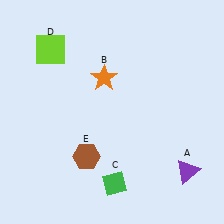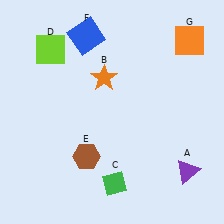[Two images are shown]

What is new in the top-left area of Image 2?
A blue square (F) was added in the top-left area of Image 2.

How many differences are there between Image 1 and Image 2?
There are 2 differences between the two images.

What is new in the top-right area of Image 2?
An orange square (G) was added in the top-right area of Image 2.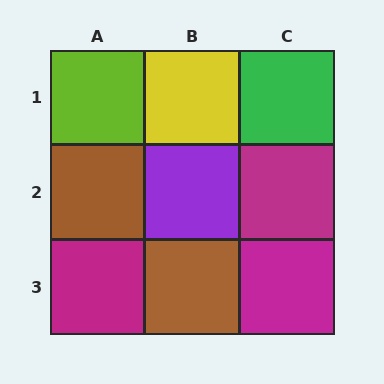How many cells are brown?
2 cells are brown.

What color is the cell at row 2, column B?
Purple.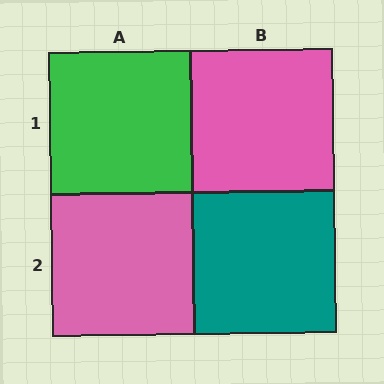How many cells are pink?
2 cells are pink.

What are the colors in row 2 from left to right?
Pink, teal.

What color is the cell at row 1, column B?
Pink.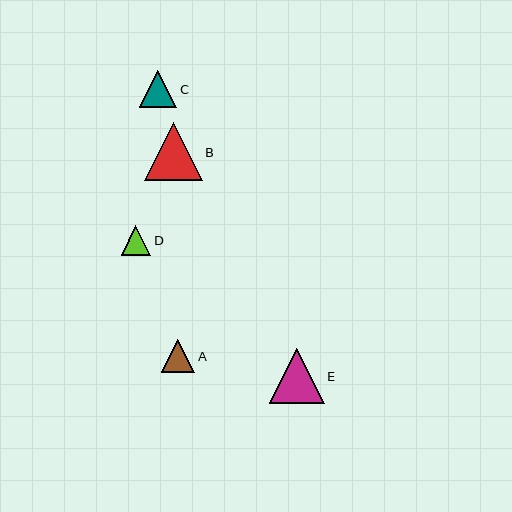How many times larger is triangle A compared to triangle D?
Triangle A is approximately 1.1 times the size of triangle D.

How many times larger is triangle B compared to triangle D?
Triangle B is approximately 2.0 times the size of triangle D.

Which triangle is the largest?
Triangle B is the largest with a size of approximately 58 pixels.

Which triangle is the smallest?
Triangle D is the smallest with a size of approximately 30 pixels.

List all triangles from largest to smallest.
From largest to smallest: B, E, C, A, D.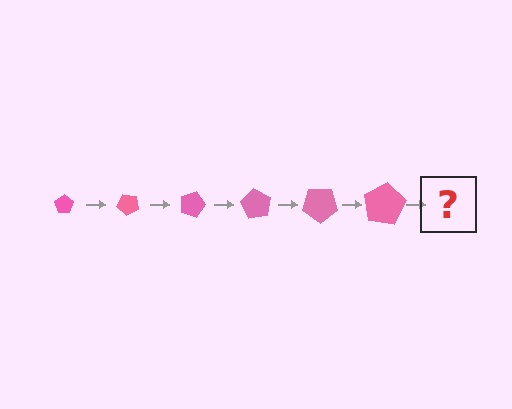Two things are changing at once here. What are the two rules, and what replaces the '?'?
The two rules are that the pentagon grows larger each step and it rotates 45 degrees each step. The '?' should be a pentagon, larger than the previous one and rotated 270 degrees from the start.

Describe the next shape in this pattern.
It should be a pentagon, larger than the previous one and rotated 270 degrees from the start.